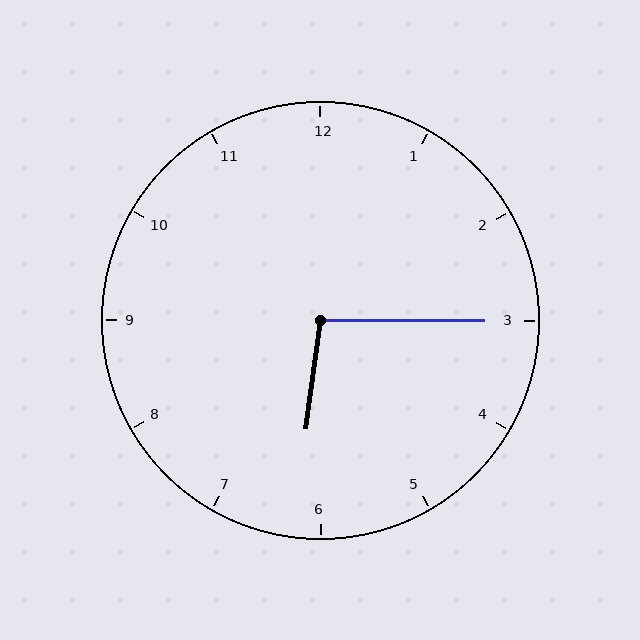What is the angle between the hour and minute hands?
Approximately 98 degrees.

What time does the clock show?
6:15.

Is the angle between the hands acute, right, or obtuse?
It is obtuse.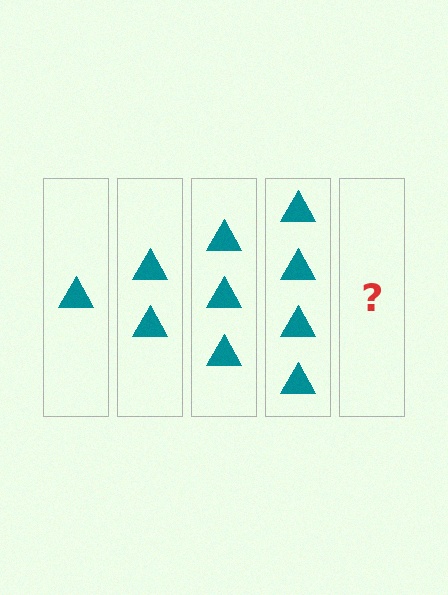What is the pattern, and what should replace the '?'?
The pattern is that each step adds one more triangle. The '?' should be 5 triangles.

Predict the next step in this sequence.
The next step is 5 triangles.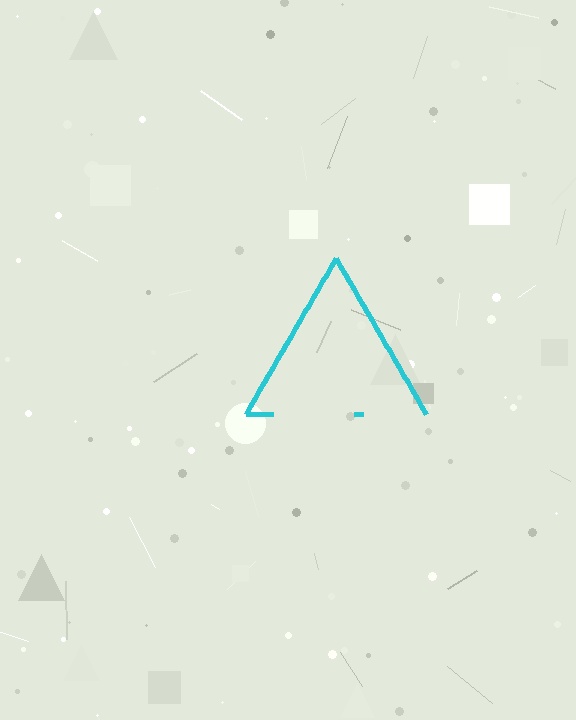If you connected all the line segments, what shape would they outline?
They would outline a triangle.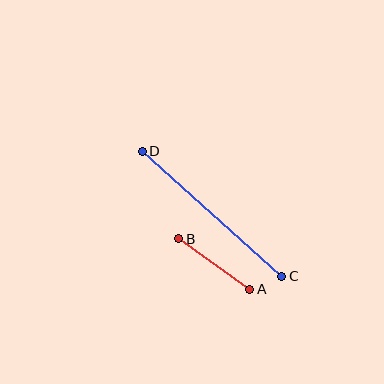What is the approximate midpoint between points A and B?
The midpoint is at approximately (214, 264) pixels.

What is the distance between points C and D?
The distance is approximately 187 pixels.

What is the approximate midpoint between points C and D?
The midpoint is at approximately (212, 214) pixels.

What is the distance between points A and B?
The distance is approximately 87 pixels.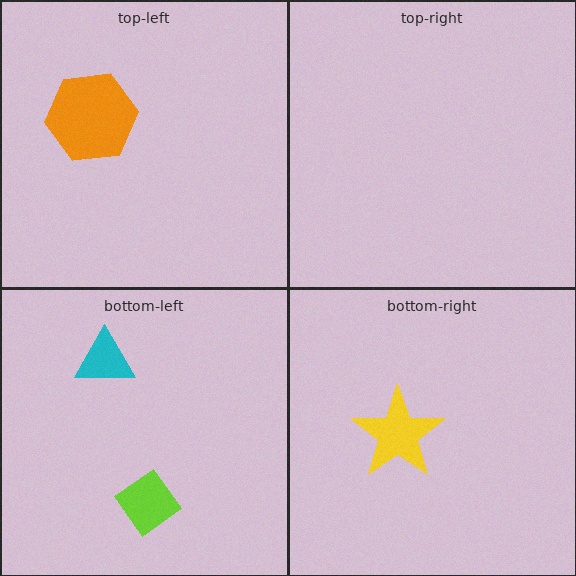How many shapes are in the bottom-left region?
2.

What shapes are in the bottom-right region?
The yellow star.